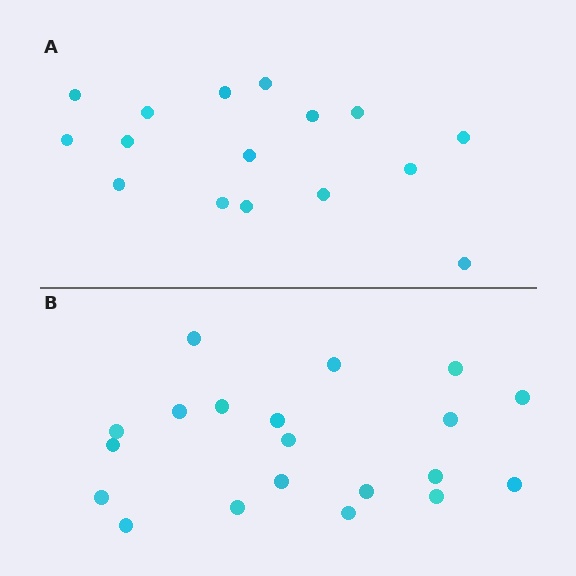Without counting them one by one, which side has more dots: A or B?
Region B (the bottom region) has more dots.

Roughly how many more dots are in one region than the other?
Region B has about 4 more dots than region A.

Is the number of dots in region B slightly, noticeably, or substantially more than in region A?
Region B has noticeably more, but not dramatically so. The ratio is roughly 1.2 to 1.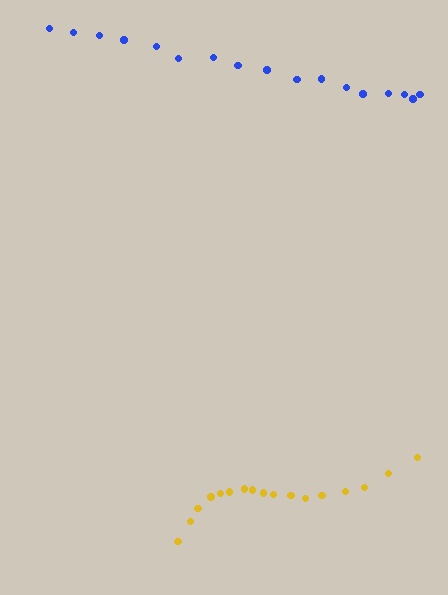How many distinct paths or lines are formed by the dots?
There are 2 distinct paths.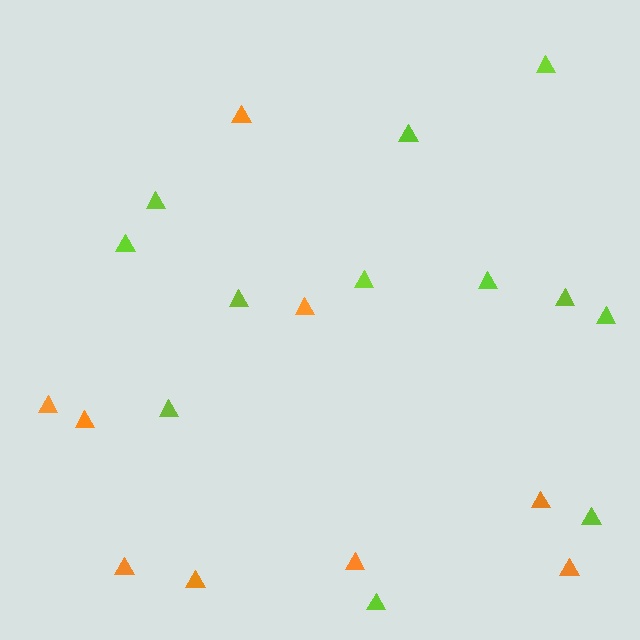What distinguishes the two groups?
There are 2 groups: one group of orange triangles (9) and one group of lime triangles (12).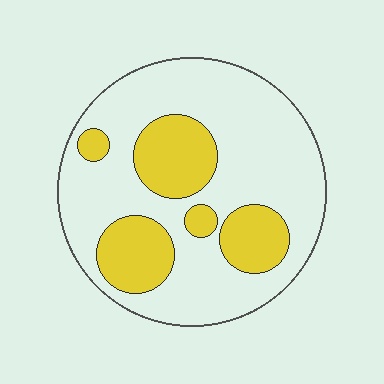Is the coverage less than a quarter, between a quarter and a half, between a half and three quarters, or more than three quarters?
Between a quarter and a half.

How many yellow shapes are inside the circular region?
5.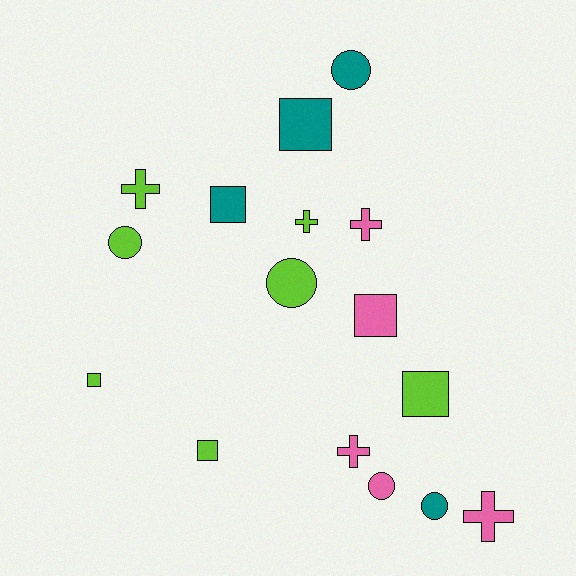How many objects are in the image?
There are 16 objects.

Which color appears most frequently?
Lime, with 7 objects.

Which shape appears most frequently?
Square, with 6 objects.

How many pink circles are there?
There is 1 pink circle.